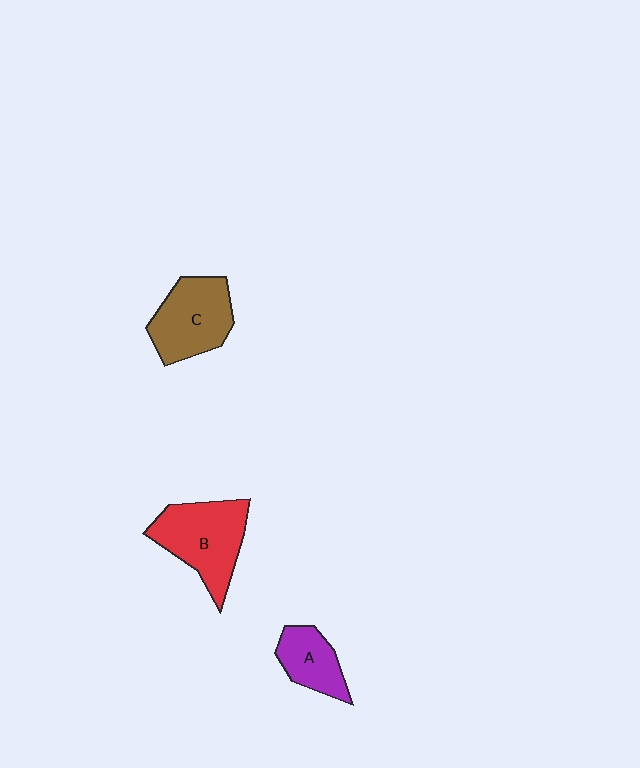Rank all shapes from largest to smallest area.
From largest to smallest: B (red), C (brown), A (purple).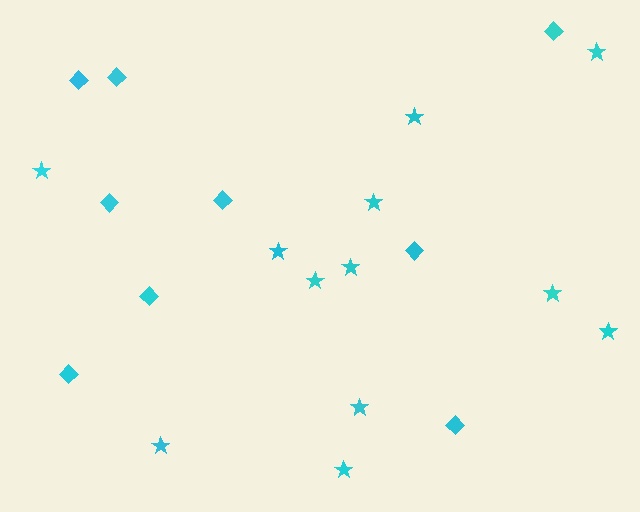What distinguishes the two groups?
There are 2 groups: one group of diamonds (9) and one group of stars (12).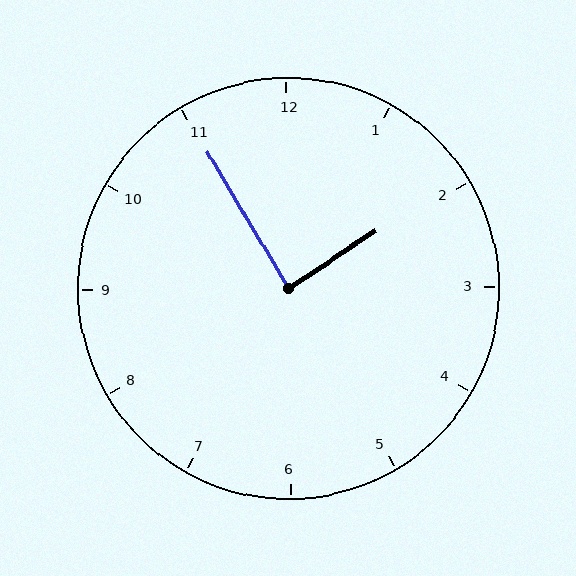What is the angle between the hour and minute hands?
Approximately 88 degrees.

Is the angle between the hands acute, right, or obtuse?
It is right.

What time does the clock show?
1:55.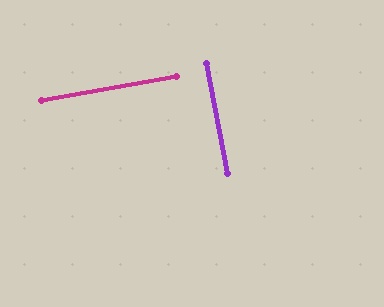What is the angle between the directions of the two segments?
Approximately 89 degrees.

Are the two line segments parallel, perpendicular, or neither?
Perpendicular — they meet at approximately 89°.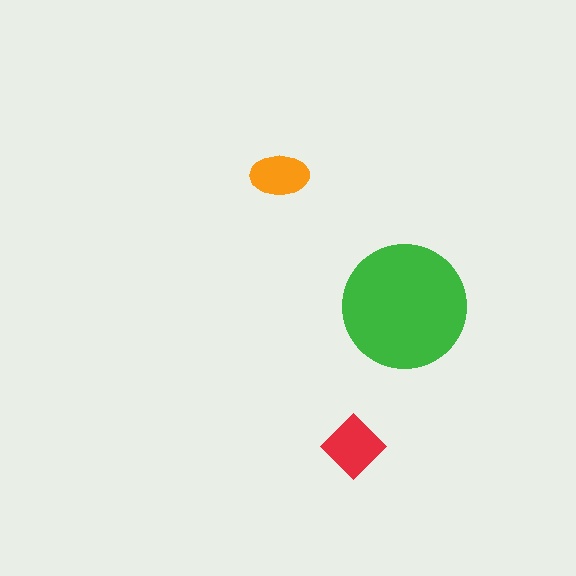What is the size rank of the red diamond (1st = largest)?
2nd.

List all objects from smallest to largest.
The orange ellipse, the red diamond, the green circle.